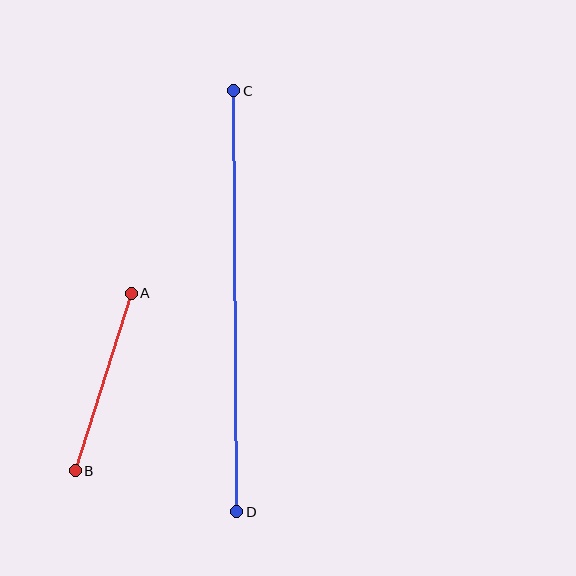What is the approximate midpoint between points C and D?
The midpoint is at approximately (235, 301) pixels.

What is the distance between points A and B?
The distance is approximately 186 pixels.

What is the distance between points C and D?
The distance is approximately 421 pixels.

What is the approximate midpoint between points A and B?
The midpoint is at approximately (103, 382) pixels.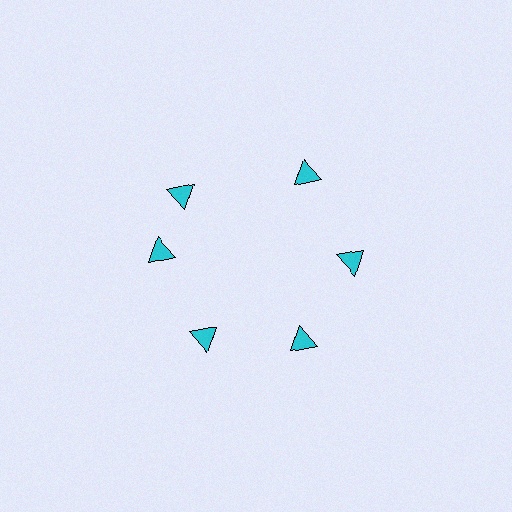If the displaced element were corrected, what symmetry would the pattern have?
It would have 6-fold rotational symmetry — the pattern would map onto itself every 60 degrees.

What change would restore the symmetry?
The symmetry would be restored by rotating it back into even spacing with its neighbors so that all 6 triangles sit at equal angles and equal distance from the center.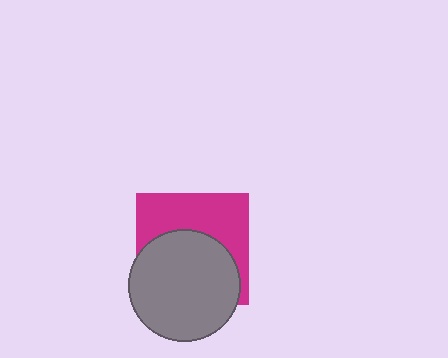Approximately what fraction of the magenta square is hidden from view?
Roughly 54% of the magenta square is hidden behind the gray circle.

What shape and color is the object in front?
The object in front is a gray circle.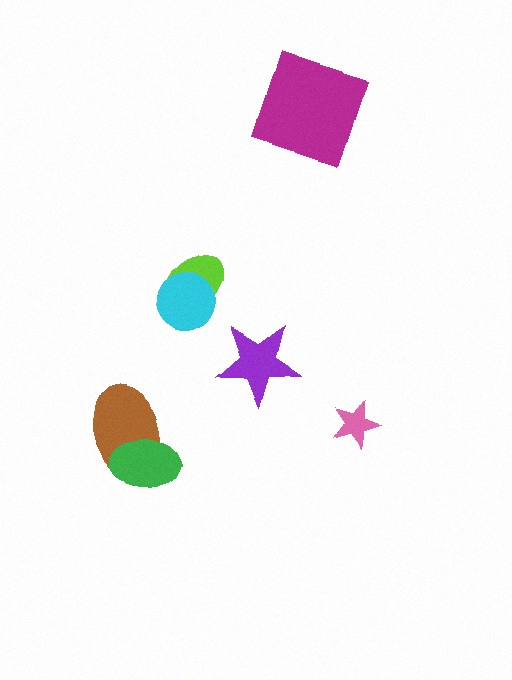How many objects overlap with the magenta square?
0 objects overlap with the magenta square.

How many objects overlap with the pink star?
0 objects overlap with the pink star.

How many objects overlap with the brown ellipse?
1 object overlaps with the brown ellipse.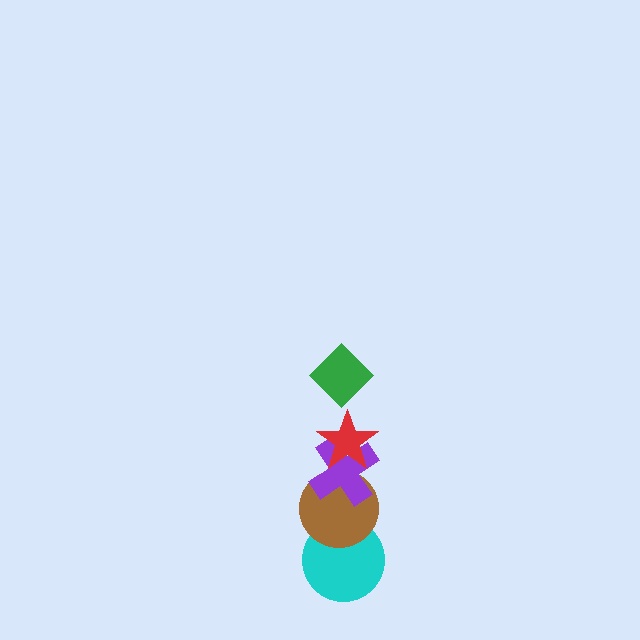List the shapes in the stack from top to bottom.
From top to bottom: the green diamond, the red star, the purple cross, the brown circle, the cyan circle.